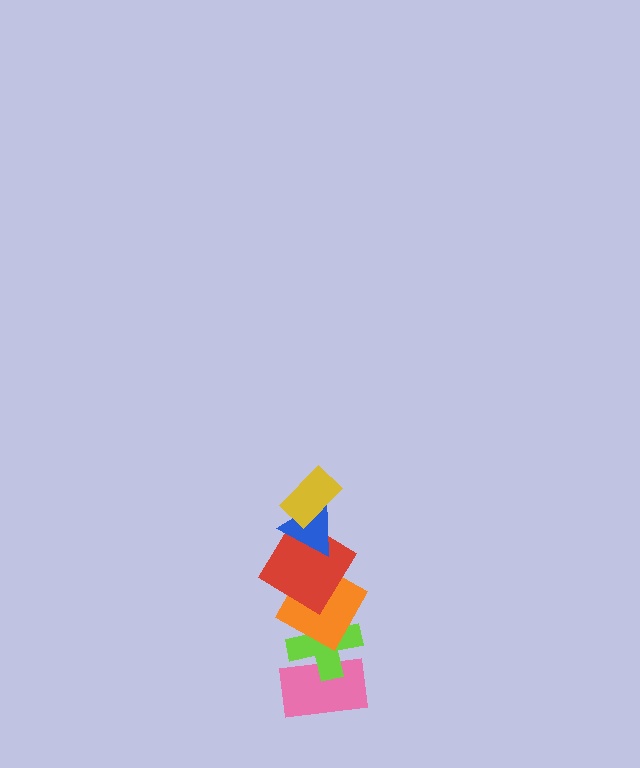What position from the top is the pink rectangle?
The pink rectangle is 6th from the top.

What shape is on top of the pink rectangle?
The lime cross is on top of the pink rectangle.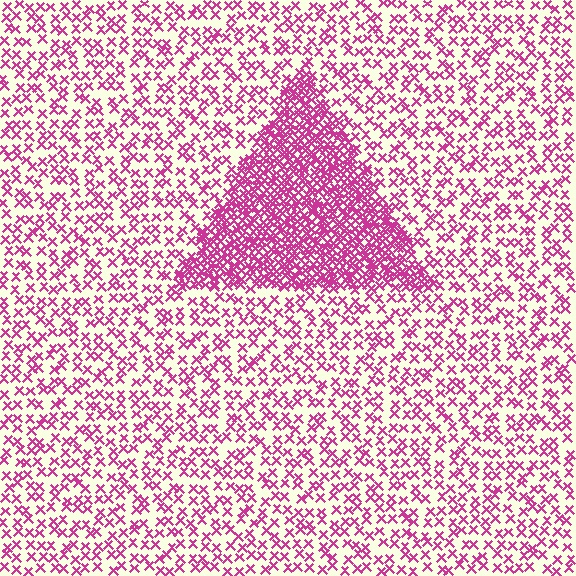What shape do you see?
I see a triangle.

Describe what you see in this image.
The image contains small magenta elements arranged at two different densities. A triangle-shaped region is visible where the elements are more densely packed than the surrounding area.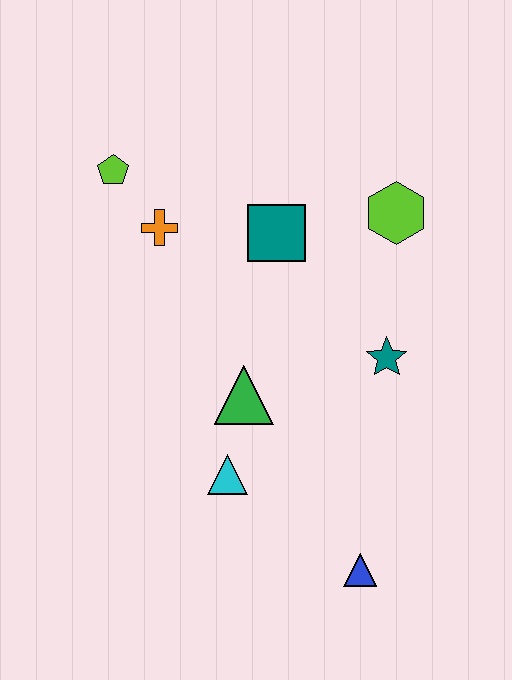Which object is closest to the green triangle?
The cyan triangle is closest to the green triangle.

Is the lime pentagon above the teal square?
Yes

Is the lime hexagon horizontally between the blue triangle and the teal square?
No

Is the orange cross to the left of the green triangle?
Yes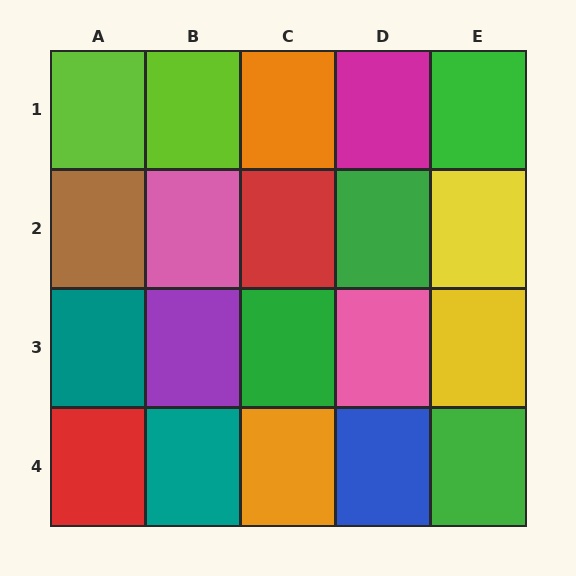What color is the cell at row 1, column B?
Lime.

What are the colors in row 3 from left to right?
Teal, purple, green, pink, yellow.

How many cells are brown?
1 cell is brown.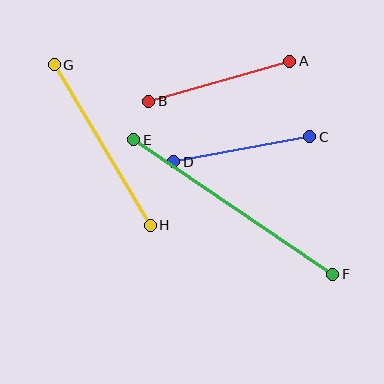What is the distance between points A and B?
The distance is approximately 147 pixels.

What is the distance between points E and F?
The distance is approximately 241 pixels.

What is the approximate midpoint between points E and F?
The midpoint is at approximately (233, 207) pixels.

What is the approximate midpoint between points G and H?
The midpoint is at approximately (102, 145) pixels.